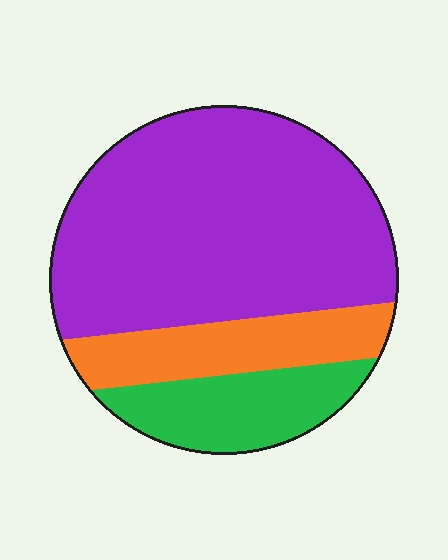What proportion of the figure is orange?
Orange takes up about one sixth (1/6) of the figure.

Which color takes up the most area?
Purple, at roughly 65%.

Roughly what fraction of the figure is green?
Green takes up less than a quarter of the figure.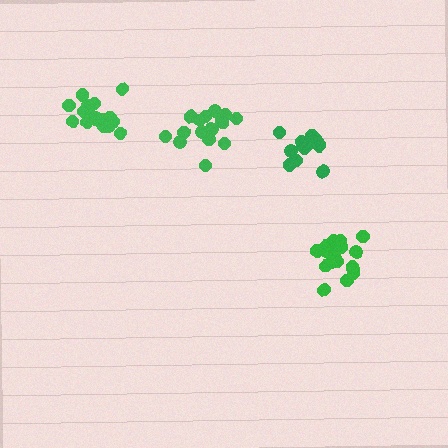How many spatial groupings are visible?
There are 4 spatial groupings.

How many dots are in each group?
Group 1: 13 dots, Group 2: 18 dots, Group 3: 17 dots, Group 4: 18 dots (66 total).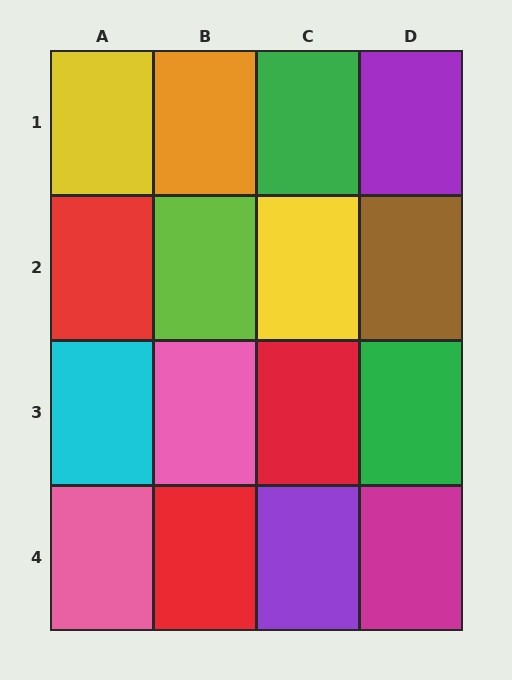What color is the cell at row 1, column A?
Yellow.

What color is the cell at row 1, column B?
Orange.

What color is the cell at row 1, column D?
Purple.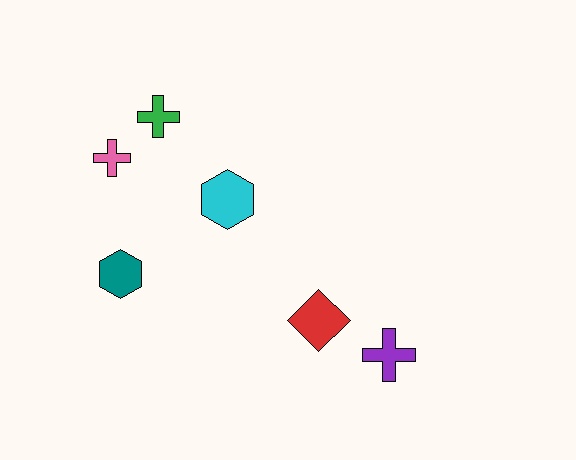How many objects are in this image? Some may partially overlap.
There are 6 objects.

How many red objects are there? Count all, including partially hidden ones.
There is 1 red object.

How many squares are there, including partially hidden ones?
There are no squares.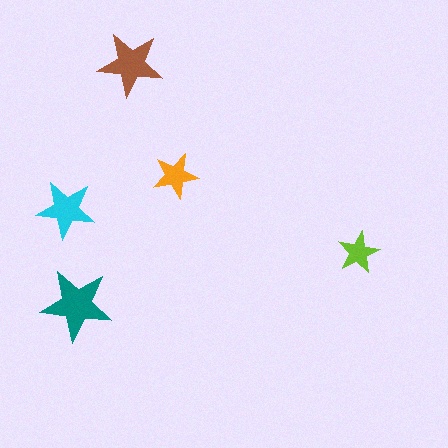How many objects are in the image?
There are 5 objects in the image.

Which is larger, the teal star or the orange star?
The teal one.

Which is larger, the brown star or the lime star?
The brown one.